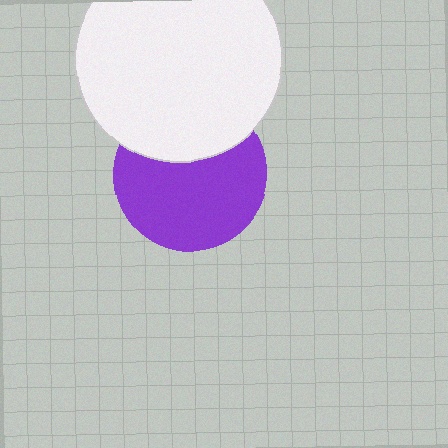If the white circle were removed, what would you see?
You would see the complete purple circle.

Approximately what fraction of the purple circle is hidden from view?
Roughly 33% of the purple circle is hidden behind the white circle.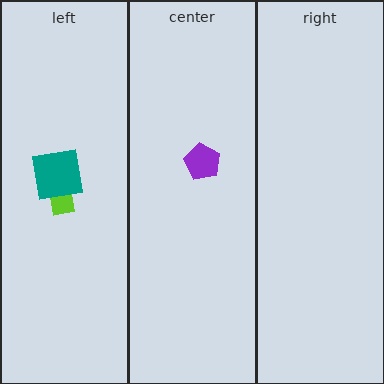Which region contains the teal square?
The left region.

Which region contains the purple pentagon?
The center region.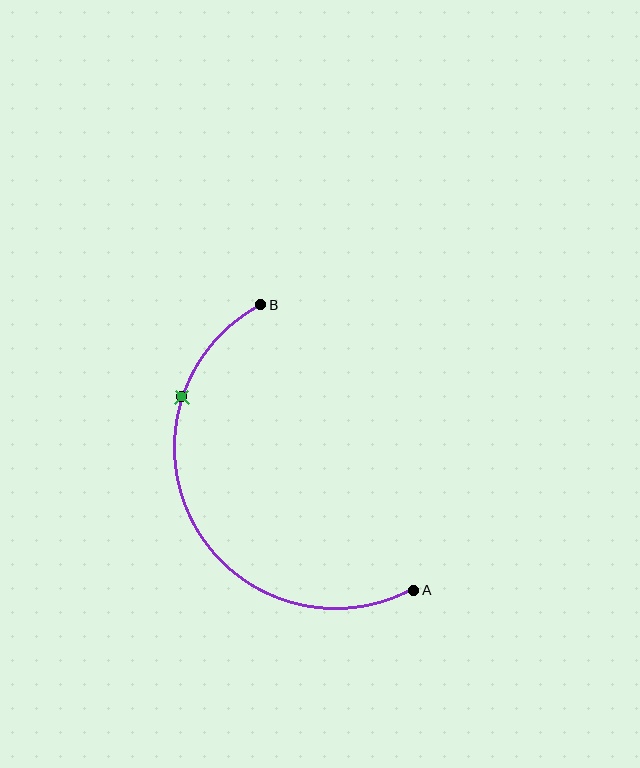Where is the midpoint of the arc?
The arc midpoint is the point on the curve farthest from the straight line joining A and B. It sits to the left of that line.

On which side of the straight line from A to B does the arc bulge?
The arc bulges to the left of the straight line connecting A and B.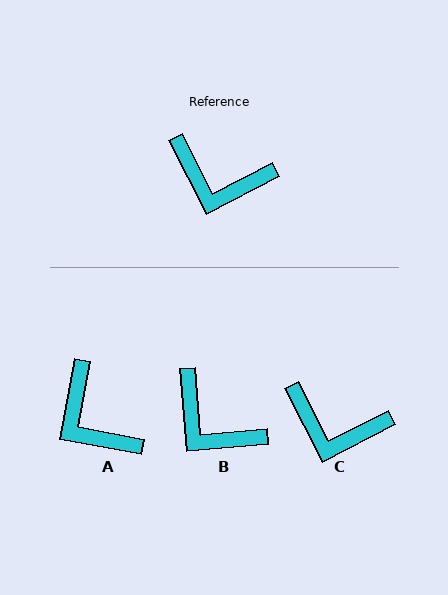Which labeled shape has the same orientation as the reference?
C.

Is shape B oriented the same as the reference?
No, it is off by about 22 degrees.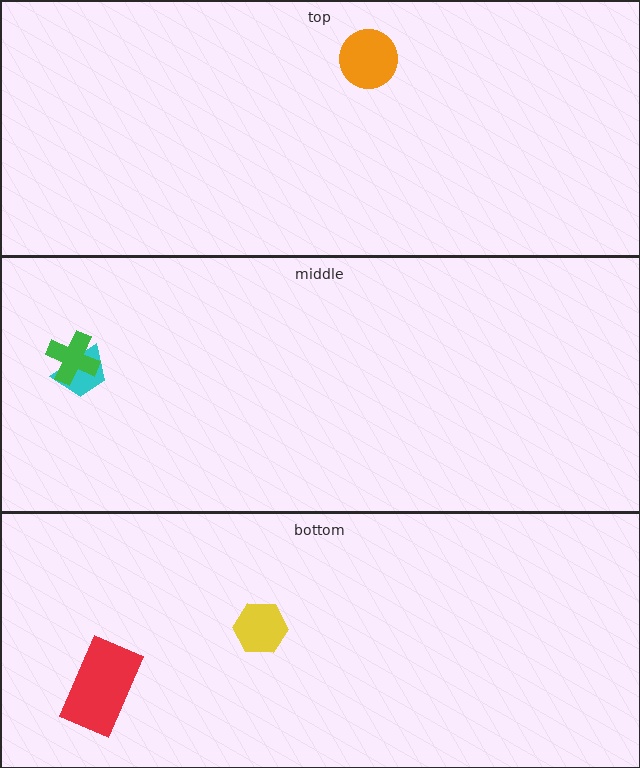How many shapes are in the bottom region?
2.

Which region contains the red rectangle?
The bottom region.